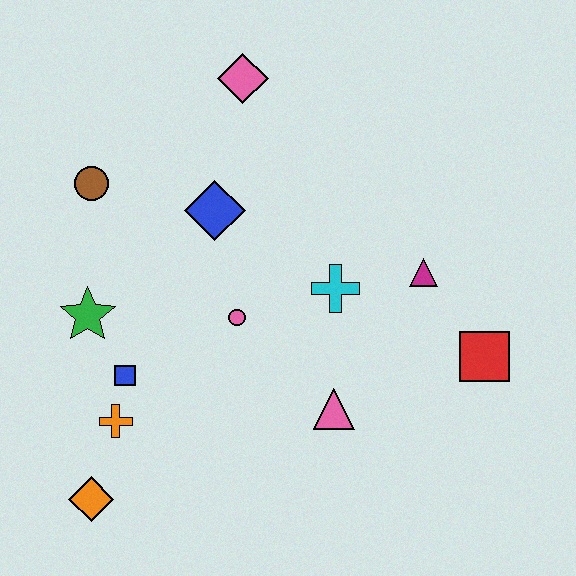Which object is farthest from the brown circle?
The red square is farthest from the brown circle.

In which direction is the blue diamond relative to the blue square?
The blue diamond is above the blue square.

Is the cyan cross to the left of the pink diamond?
No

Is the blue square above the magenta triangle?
No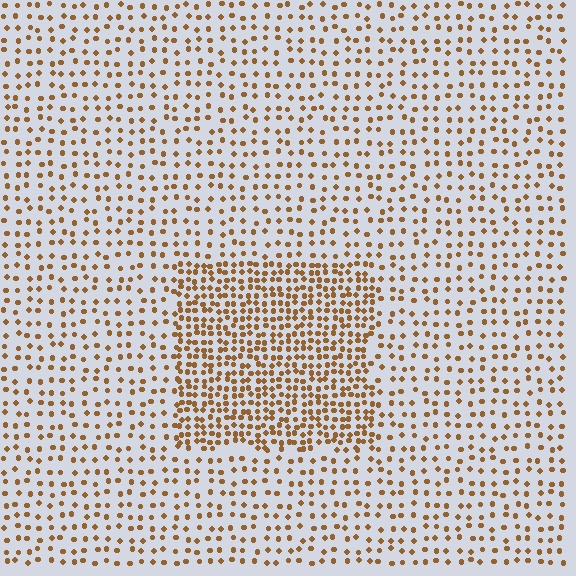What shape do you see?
I see a rectangle.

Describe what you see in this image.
The image contains small brown elements arranged at two different densities. A rectangle-shaped region is visible where the elements are more densely packed than the surrounding area.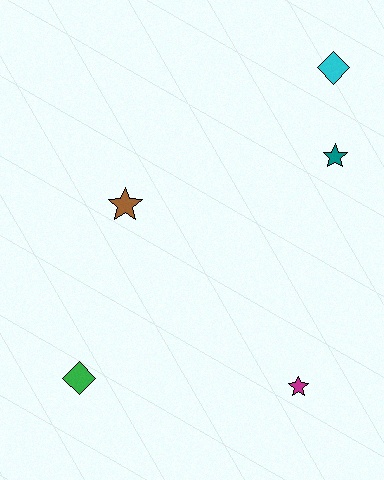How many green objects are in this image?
There is 1 green object.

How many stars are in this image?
There are 3 stars.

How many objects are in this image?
There are 5 objects.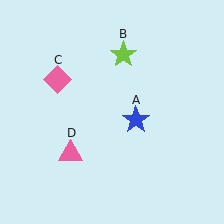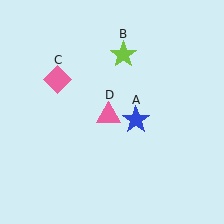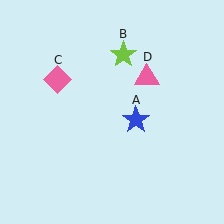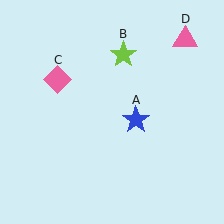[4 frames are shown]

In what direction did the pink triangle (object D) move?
The pink triangle (object D) moved up and to the right.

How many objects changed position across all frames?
1 object changed position: pink triangle (object D).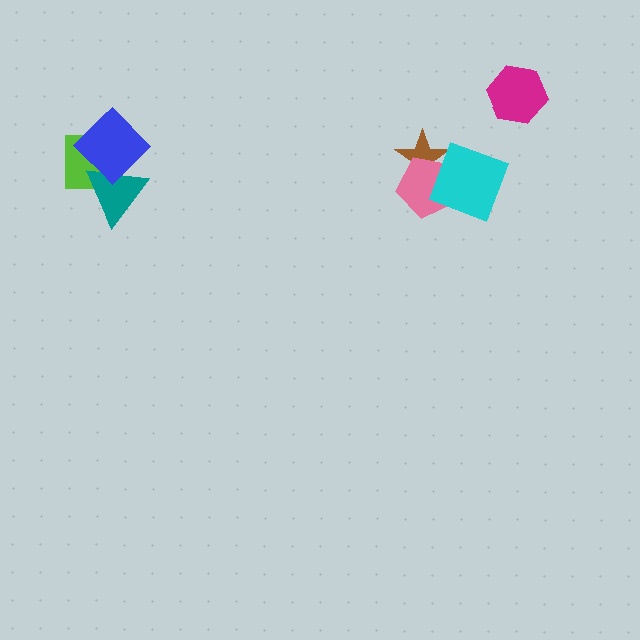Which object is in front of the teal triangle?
The blue diamond is in front of the teal triangle.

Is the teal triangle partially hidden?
Yes, it is partially covered by another shape.